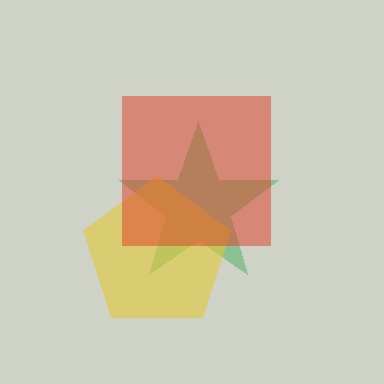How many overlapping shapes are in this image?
There are 3 overlapping shapes in the image.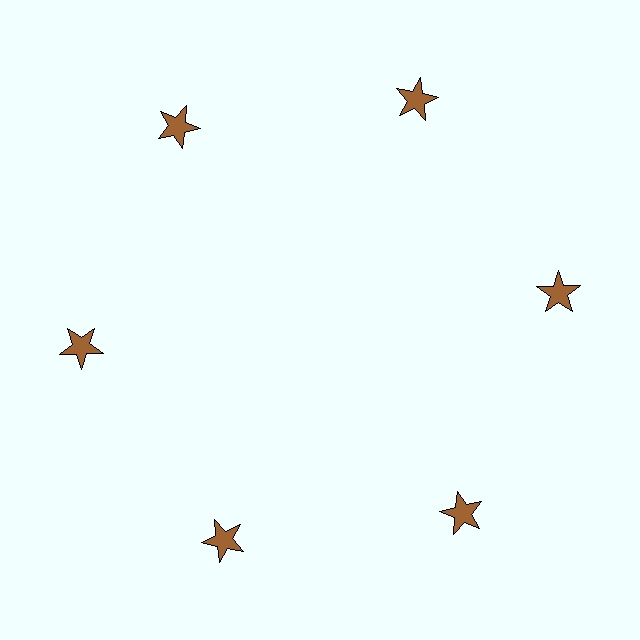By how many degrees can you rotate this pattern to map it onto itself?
The pattern maps onto itself every 60 degrees of rotation.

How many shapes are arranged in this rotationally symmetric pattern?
There are 6 shapes, arranged in 6 groups of 1.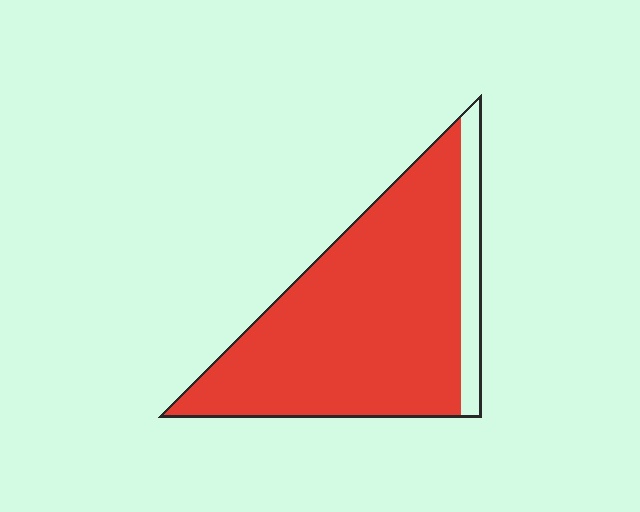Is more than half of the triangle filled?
Yes.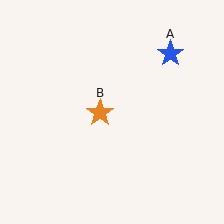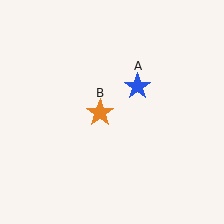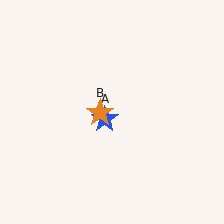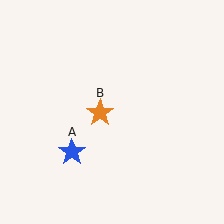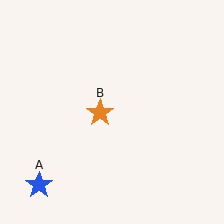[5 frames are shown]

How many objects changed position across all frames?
1 object changed position: blue star (object A).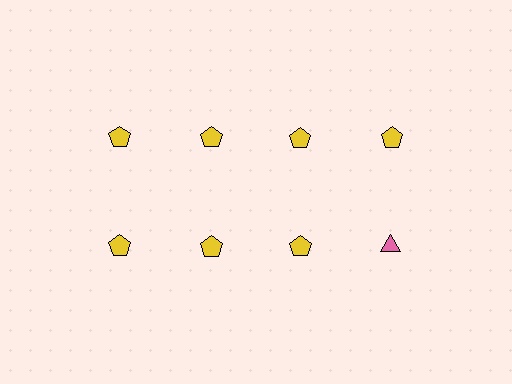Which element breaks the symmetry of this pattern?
The pink triangle in the second row, second from right column breaks the symmetry. All other shapes are yellow pentagons.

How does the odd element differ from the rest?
It differs in both color (pink instead of yellow) and shape (triangle instead of pentagon).